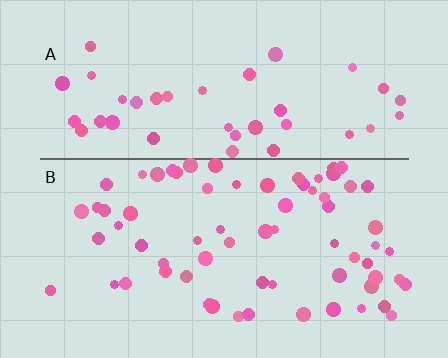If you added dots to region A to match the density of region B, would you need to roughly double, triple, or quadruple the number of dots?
Approximately double.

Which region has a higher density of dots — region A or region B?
B (the bottom).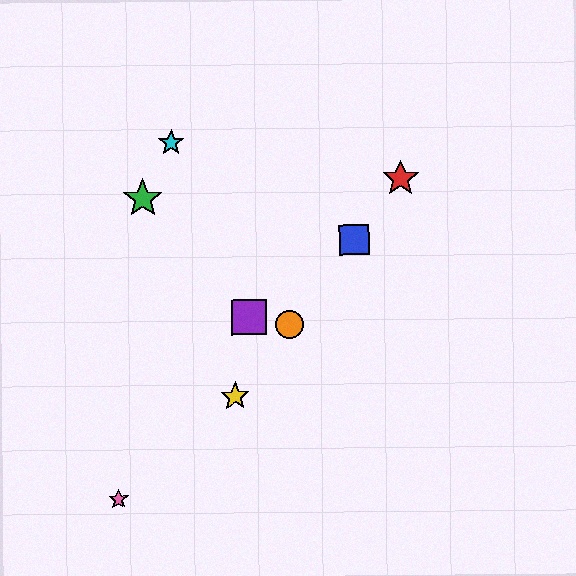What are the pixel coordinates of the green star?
The green star is at (143, 199).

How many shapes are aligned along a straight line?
4 shapes (the red star, the blue square, the yellow star, the orange circle) are aligned along a straight line.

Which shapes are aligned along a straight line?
The red star, the blue square, the yellow star, the orange circle are aligned along a straight line.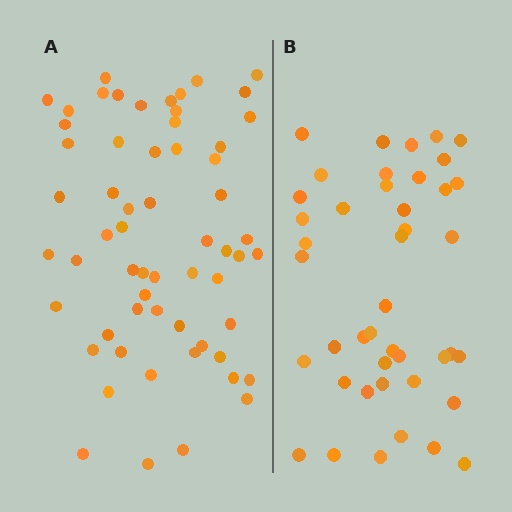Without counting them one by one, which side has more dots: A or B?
Region A (the left region) has more dots.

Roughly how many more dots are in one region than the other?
Region A has approximately 15 more dots than region B.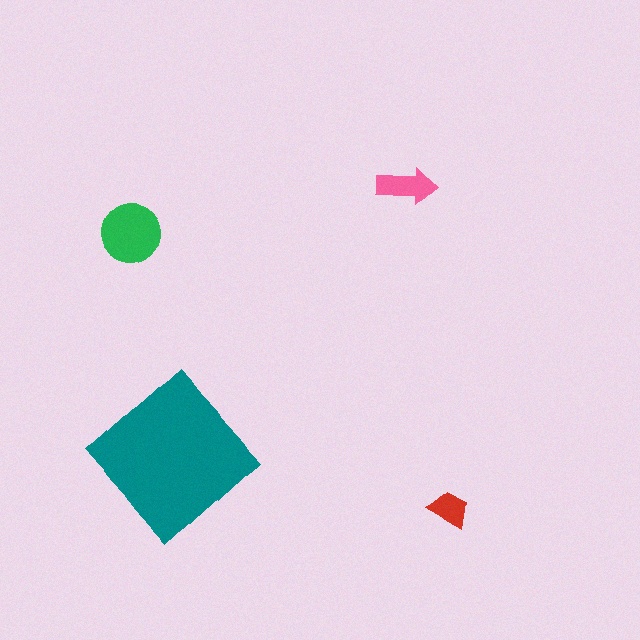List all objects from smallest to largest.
The red trapezoid, the pink arrow, the green circle, the teal diamond.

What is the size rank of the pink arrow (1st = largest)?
3rd.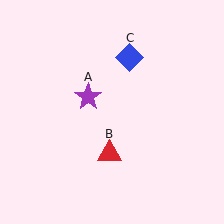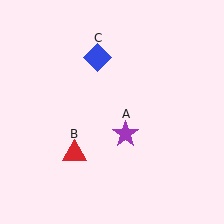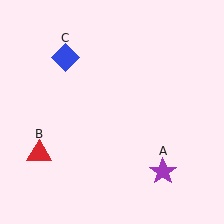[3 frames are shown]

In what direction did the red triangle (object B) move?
The red triangle (object B) moved left.